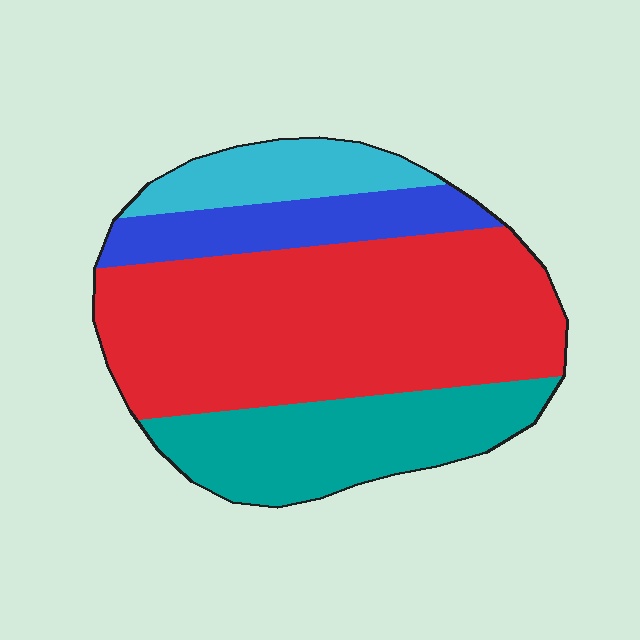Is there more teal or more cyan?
Teal.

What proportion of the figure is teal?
Teal takes up about one quarter (1/4) of the figure.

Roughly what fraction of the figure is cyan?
Cyan takes up about one tenth (1/10) of the figure.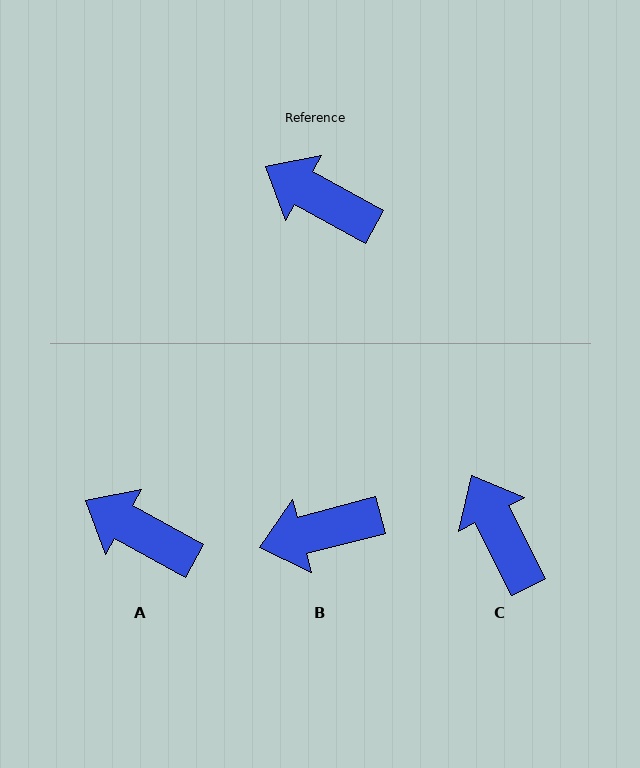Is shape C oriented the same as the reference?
No, it is off by about 34 degrees.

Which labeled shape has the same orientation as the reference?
A.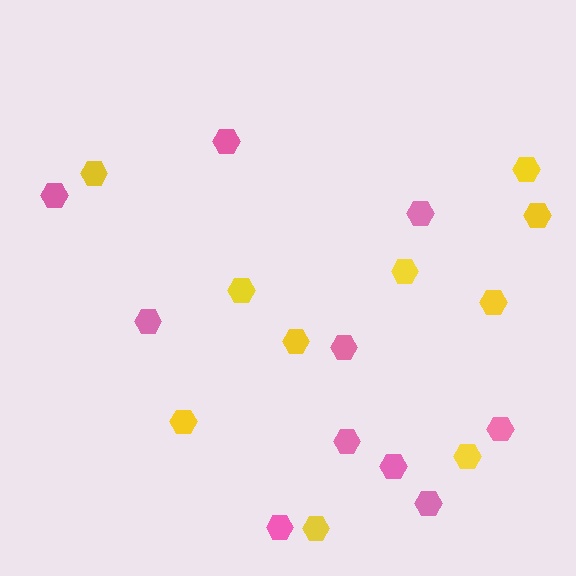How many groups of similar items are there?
There are 2 groups: one group of pink hexagons (10) and one group of yellow hexagons (10).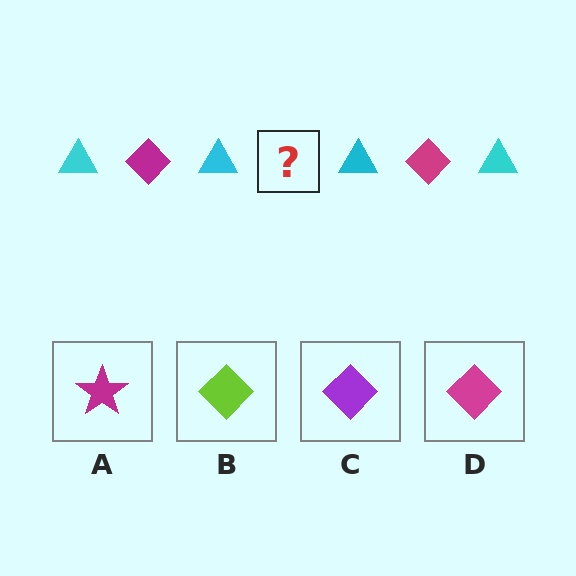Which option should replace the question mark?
Option D.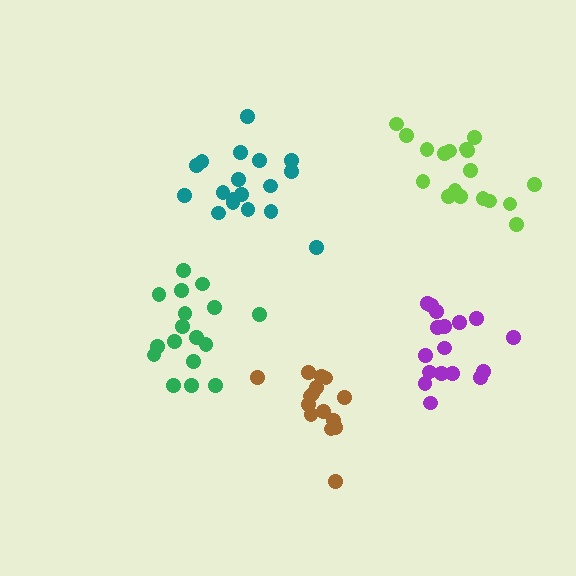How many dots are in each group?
Group 1: 18 dots, Group 2: 18 dots, Group 3: 17 dots, Group 4: 15 dots, Group 5: 17 dots (85 total).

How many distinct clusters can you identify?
There are 5 distinct clusters.